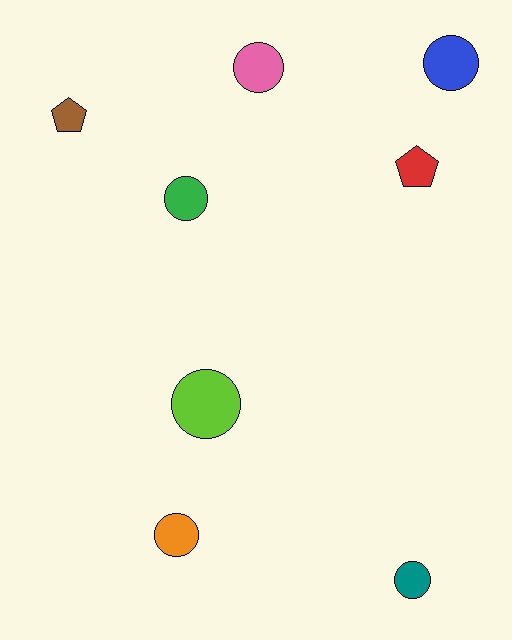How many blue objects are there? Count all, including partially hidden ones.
There is 1 blue object.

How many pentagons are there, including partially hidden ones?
There are 2 pentagons.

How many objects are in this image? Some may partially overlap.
There are 8 objects.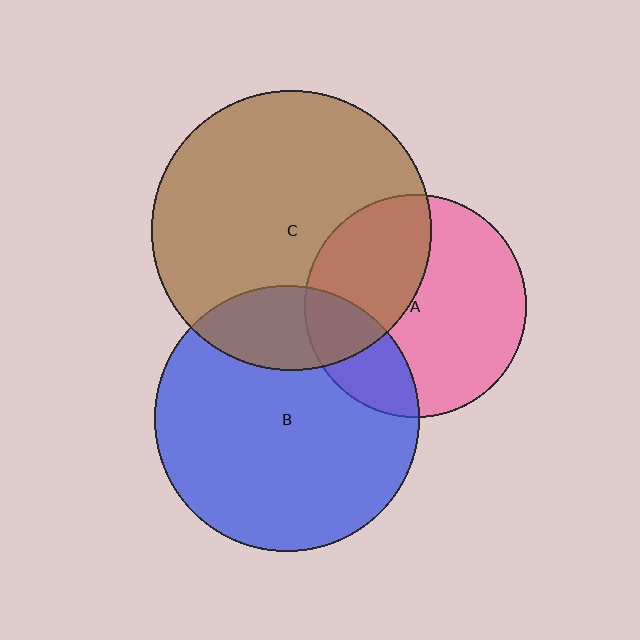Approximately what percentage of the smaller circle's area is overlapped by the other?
Approximately 20%.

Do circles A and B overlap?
Yes.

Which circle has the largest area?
Circle C (brown).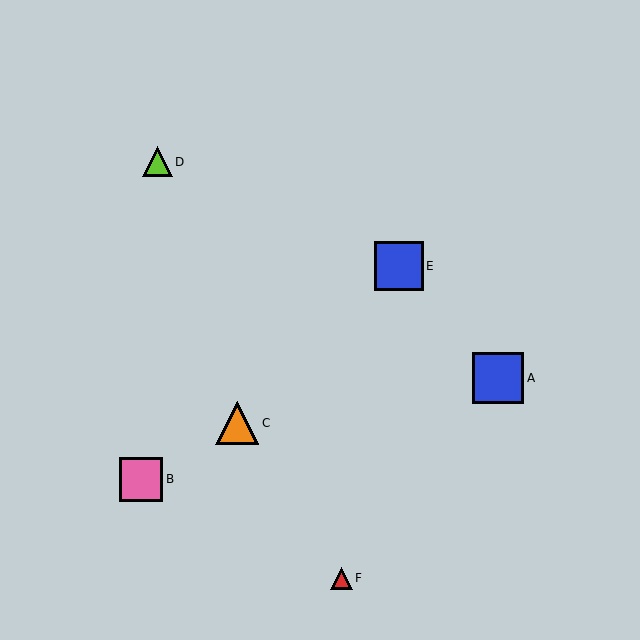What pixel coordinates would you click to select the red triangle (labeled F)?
Click at (341, 578) to select the red triangle F.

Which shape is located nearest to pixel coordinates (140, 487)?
The pink square (labeled B) at (141, 479) is nearest to that location.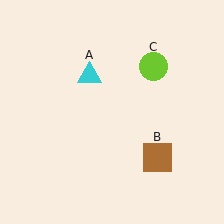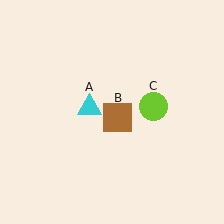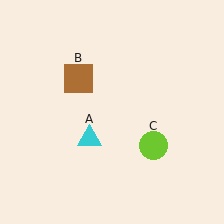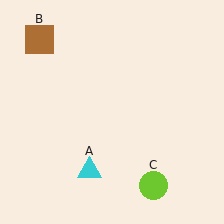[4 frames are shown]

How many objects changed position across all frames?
3 objects changed position: cyan triangle (object A), brown square (object B), lime circle (object C).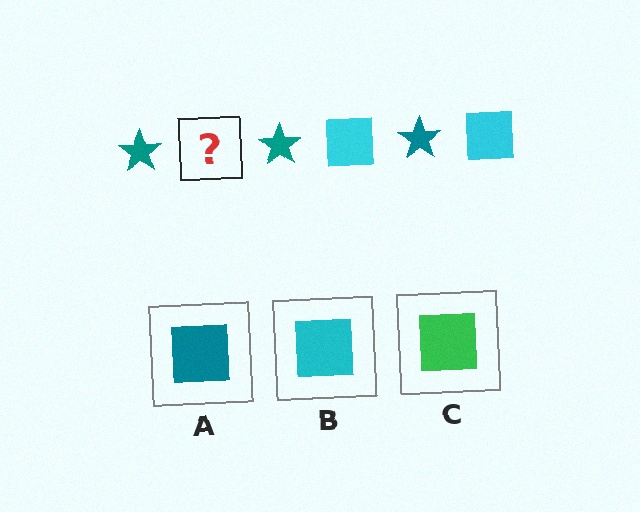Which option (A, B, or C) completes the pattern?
B.